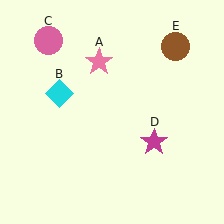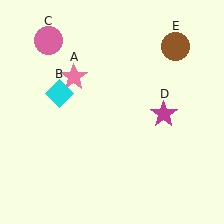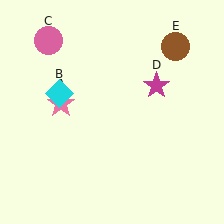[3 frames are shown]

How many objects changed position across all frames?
2 objects changed position: pink star (object A), magenta star (object D).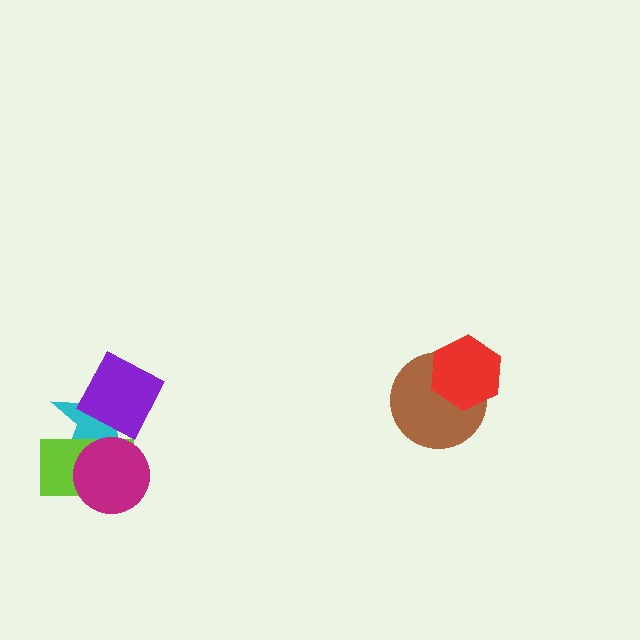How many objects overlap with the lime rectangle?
3 objects overlap with the lime rectangle.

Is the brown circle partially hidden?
Yes, it is partially covered by another shape.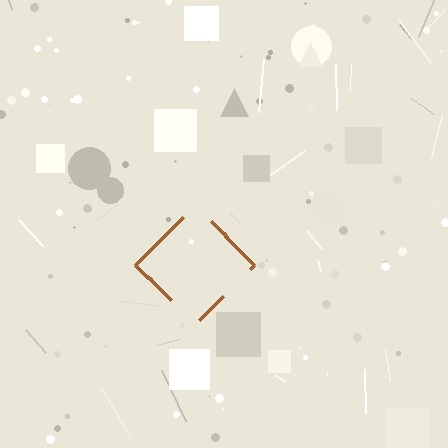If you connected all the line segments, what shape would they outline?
They would outline a diamond.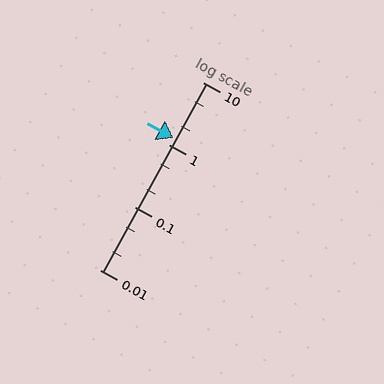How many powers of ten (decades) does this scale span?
The scale spans 3 decades, from 0.01 to 10.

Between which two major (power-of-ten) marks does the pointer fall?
The pointer is between 1 and 10.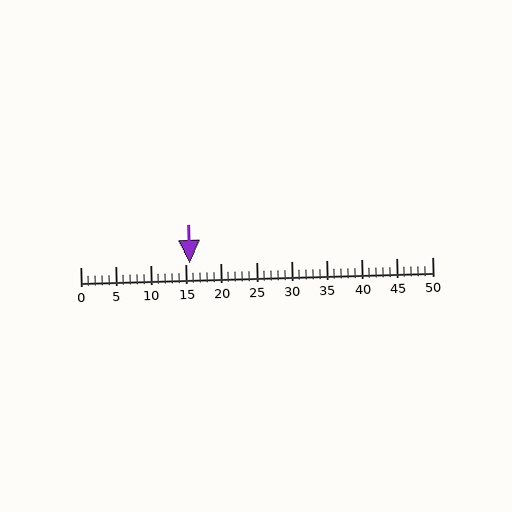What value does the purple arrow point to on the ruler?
The purple arrow points to approximately 16.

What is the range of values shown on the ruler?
The ruler shows values from 0 to 50.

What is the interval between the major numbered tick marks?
The major tick marks are spaced 5 units apart.